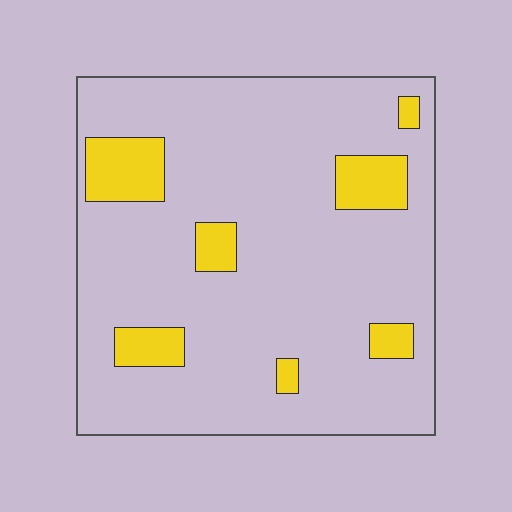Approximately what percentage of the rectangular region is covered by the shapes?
Approximately 15%.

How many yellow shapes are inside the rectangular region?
7.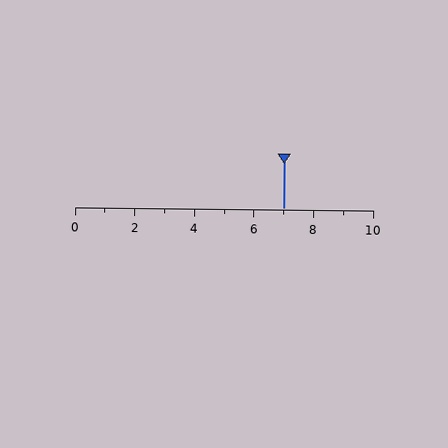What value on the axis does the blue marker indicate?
The marker indicates approximately 7.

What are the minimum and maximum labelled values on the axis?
The axis runs from 0 to 10.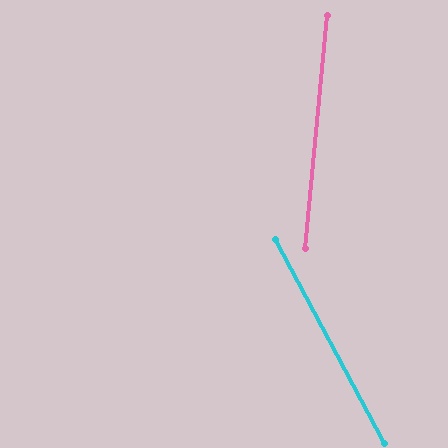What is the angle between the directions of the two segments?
Approximately 33 degrees.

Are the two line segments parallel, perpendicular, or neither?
Neither parallel nor perpendicular — they differ by about 33°.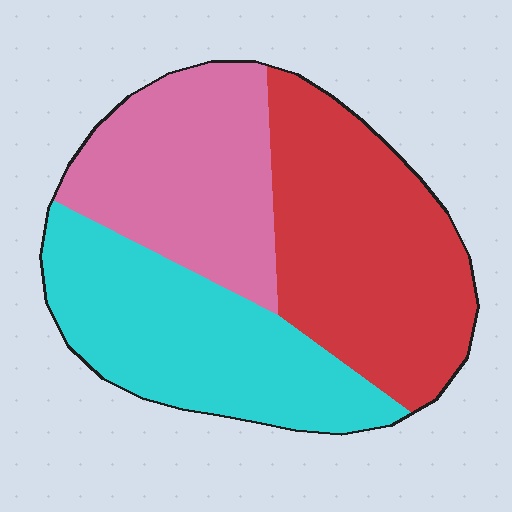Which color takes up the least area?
Pink, at roughly 30%.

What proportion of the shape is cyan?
Cyan covers roughly 35% of the shape.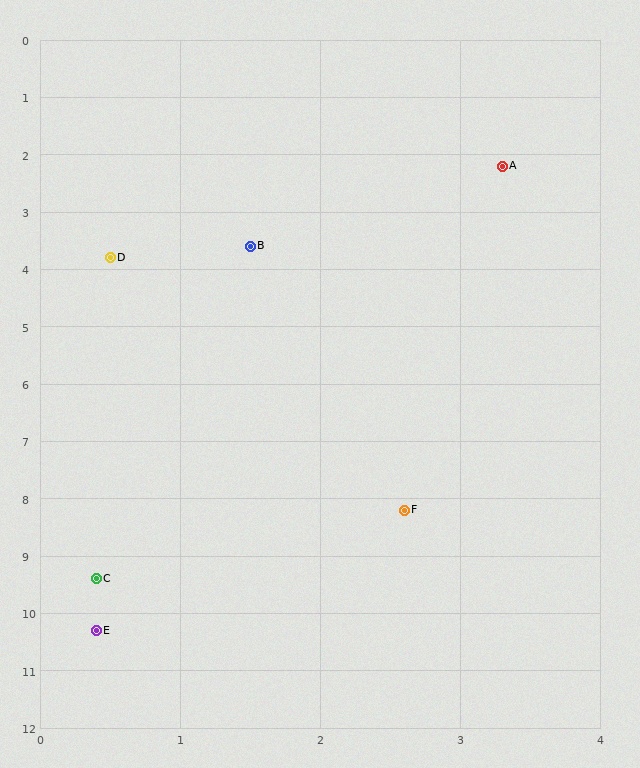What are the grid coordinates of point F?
Point F is at approximately (2.6, 8.2).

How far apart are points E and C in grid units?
Points E and C are about 0.9 grid units apart.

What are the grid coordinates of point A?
Point A is at approximately (3.3, 2.2).